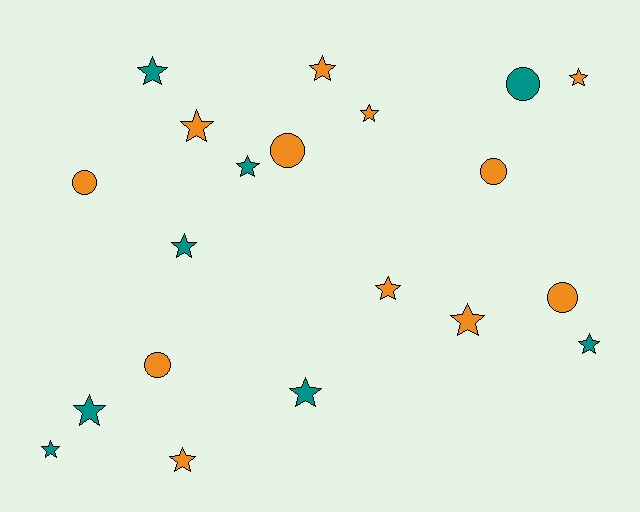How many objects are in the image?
There are 20 objects.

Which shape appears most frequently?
Star, with 14 objects.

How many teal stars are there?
There are 7 teal stars.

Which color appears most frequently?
Orange, with 12 objects.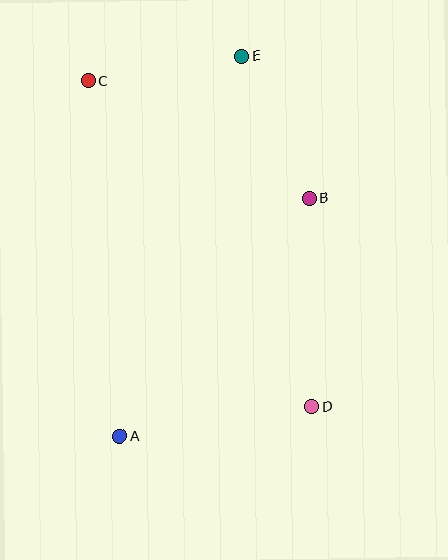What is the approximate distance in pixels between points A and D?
The distance between A and D is approximately 194 pixels.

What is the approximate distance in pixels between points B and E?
The distance between B and E is approximately 158 pixels.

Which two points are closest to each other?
Points C and E are closest to each other.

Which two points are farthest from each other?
Points A and E are farthest from each other.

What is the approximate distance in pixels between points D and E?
The distance between D and E is approximately 358 pixels.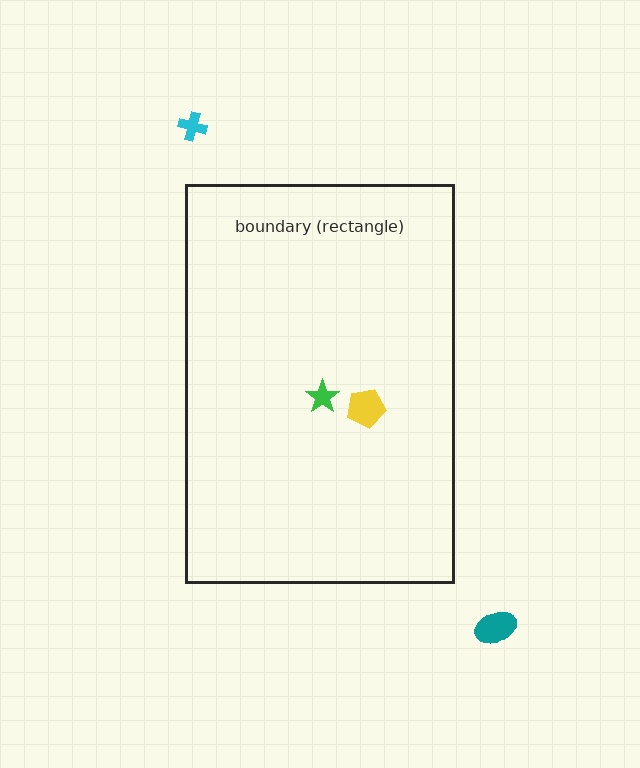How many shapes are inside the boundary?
2 inside, 2 outside.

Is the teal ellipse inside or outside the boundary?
Outside.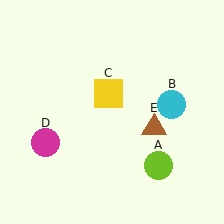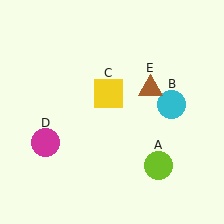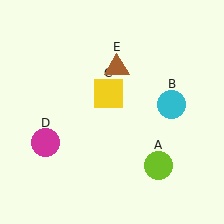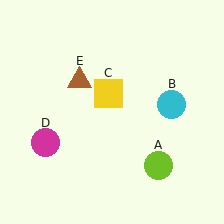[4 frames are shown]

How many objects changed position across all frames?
1 object changed position: brown triangle (object E).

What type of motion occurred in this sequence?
The brown triangle (object E) rotated counterclockwise around the center of the scene.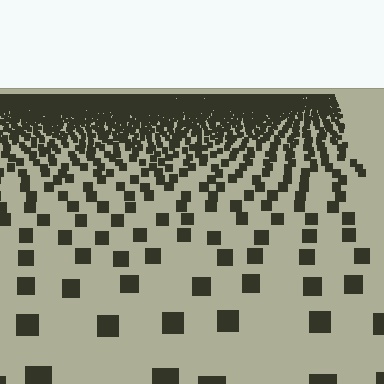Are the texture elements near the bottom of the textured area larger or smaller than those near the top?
Larger. Near the bottom, elements are closer to the viewer and appear at a bigger on-screen size.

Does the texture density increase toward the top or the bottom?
Density increases toward the top.